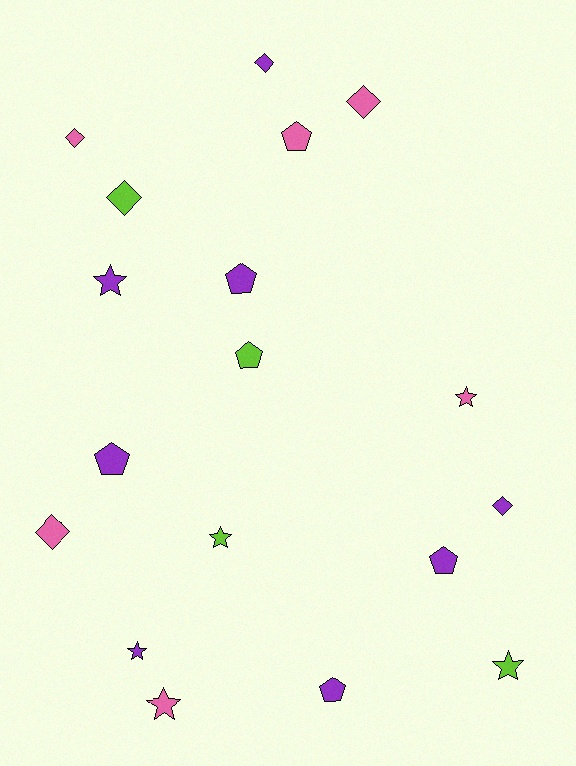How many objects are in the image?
There are 18 objects.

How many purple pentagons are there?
There are 4 purple pentagons.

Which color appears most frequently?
Purple, with 8 objects.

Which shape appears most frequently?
Pentagon, with 6 objects.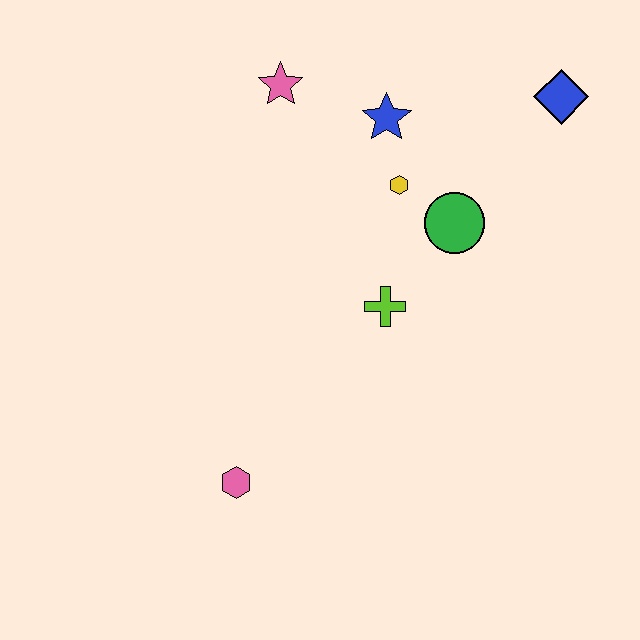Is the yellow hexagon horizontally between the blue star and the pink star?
No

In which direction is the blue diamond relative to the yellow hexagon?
The blue diamond is to the right of the yellow hexagon.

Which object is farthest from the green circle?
The pink hexagon is farthest from the green circle.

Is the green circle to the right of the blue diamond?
No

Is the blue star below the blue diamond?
Yes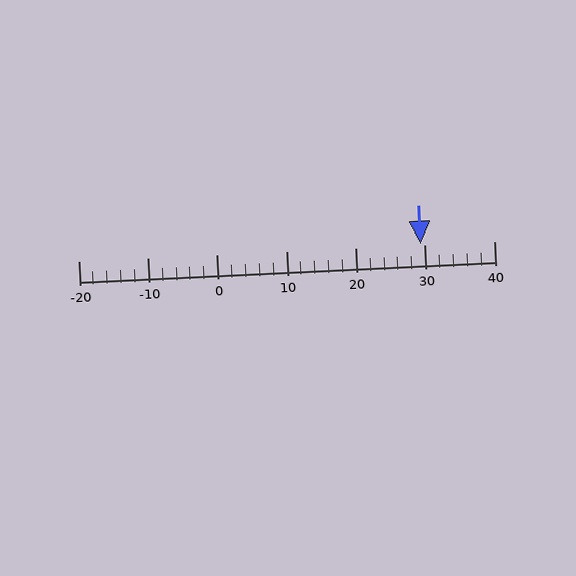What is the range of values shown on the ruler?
The ruler shows values from -20 to 40.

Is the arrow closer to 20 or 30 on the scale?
The arrow is closer to 30.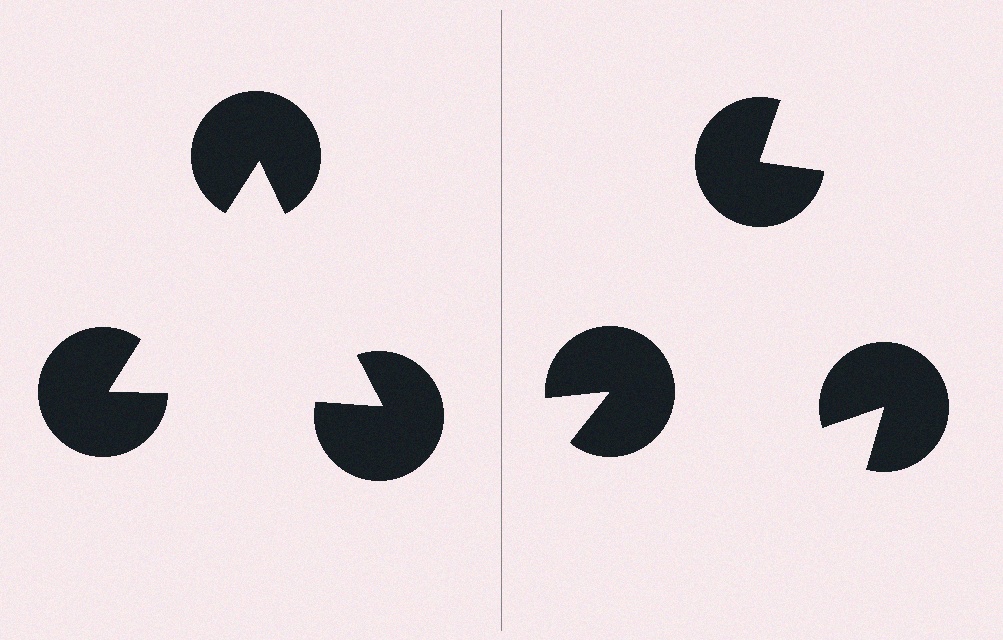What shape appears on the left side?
An illusory triangle.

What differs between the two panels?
The pac-man discs are positioned identically on both sides; only the wedge orientations differ. On the left they align to a triangle; on the right they are misaligned.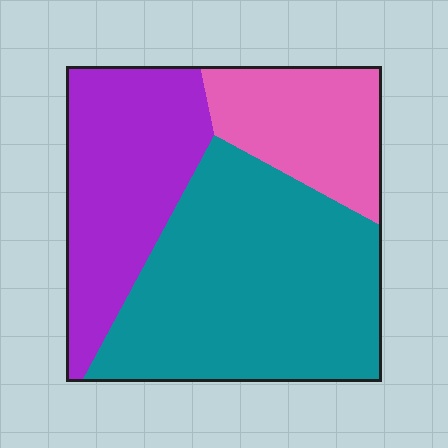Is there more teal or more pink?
Teal.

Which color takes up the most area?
Teal, at roughly 50%.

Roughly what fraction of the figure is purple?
Purple takes up between a sixth and a third of the figure.